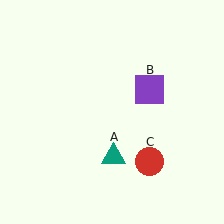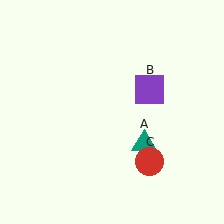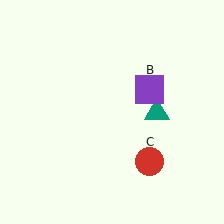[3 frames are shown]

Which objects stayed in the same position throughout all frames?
Purple square (object B) and red circle (object C) remained stationary.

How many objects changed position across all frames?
1 object changed position: teal triangle (object A).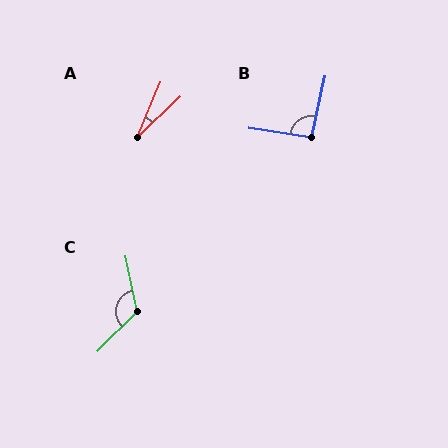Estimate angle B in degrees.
Approximately 93 degrees.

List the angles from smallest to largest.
A (23°), B (93°), C (123°).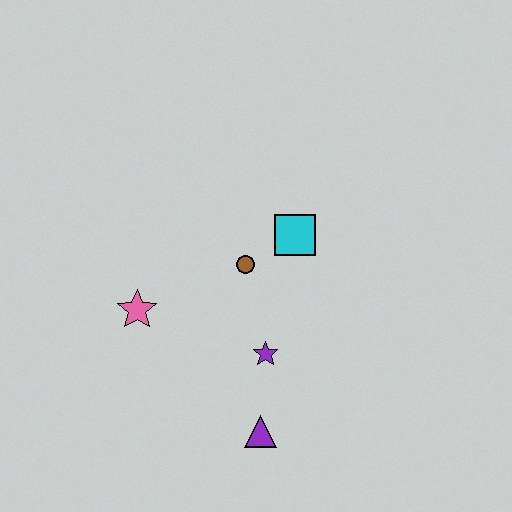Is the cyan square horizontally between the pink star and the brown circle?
No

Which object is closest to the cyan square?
The brown circle is closest to the cyan square.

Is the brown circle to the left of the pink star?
No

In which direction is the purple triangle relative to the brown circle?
The purple triangle is below the brown circle.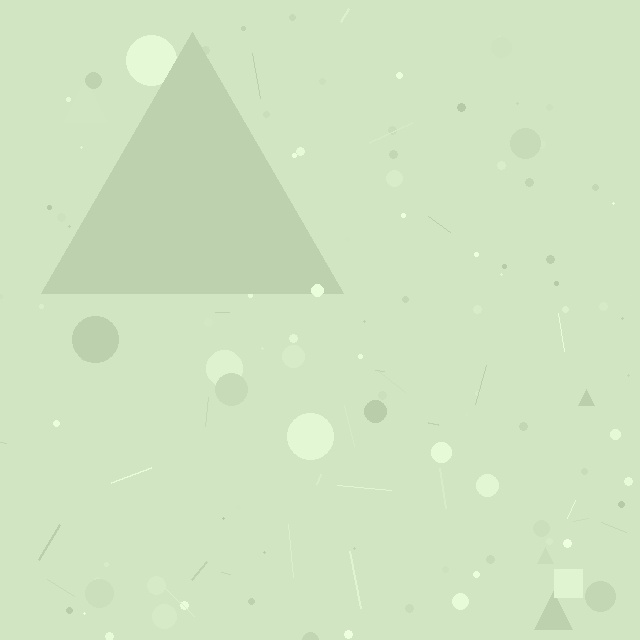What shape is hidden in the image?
A triangle is hidden in the image.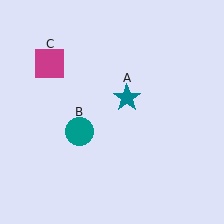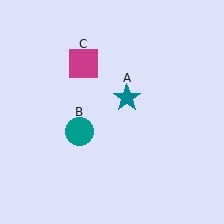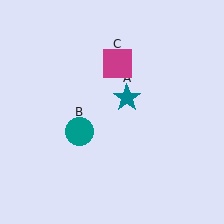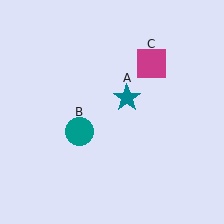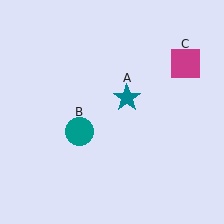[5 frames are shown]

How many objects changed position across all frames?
1 object changed position: magenta square (object C).